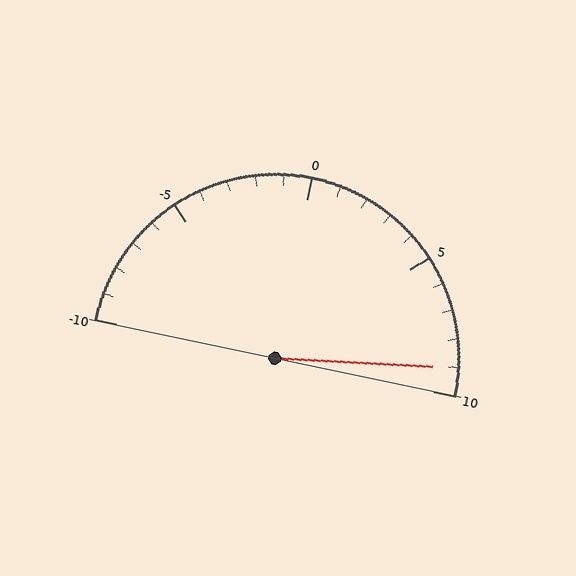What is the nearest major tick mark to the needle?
The nearest major tick mark is 10.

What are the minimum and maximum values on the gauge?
The gauge ranges from -10 to 10.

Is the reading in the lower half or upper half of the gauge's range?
The reading is in the upper half of the range (-10 to 10).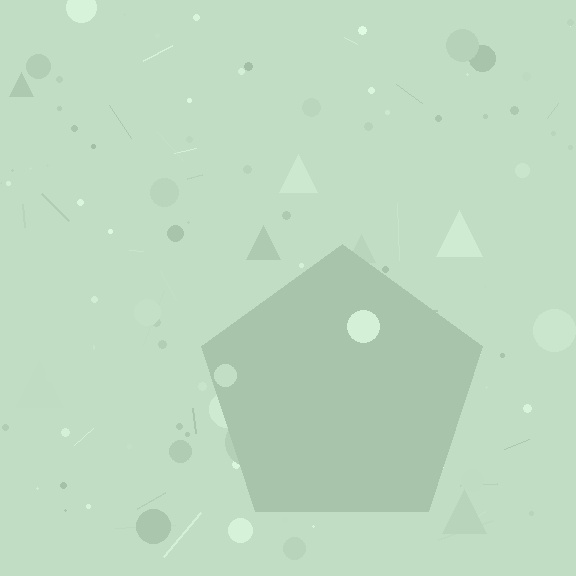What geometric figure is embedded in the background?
A pentagon is embedded in the background.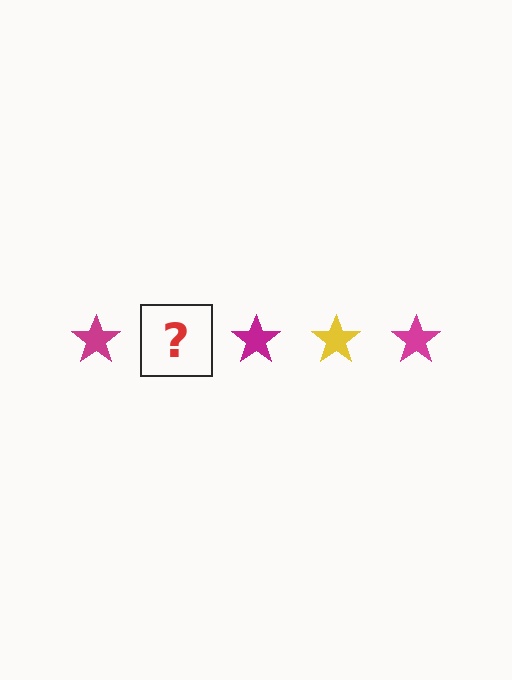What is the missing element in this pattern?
The missing element is a yellow star.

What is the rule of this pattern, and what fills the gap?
The rule is that the pattern cycles through magenta, yellow stars. The gap should be filled with a yellow star.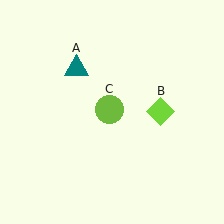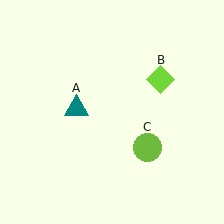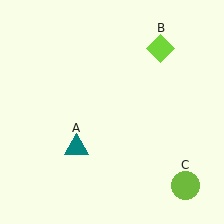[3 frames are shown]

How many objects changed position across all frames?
3 objects changed position: teal triangle (object A), lime diamond (object B), lime circle (object C).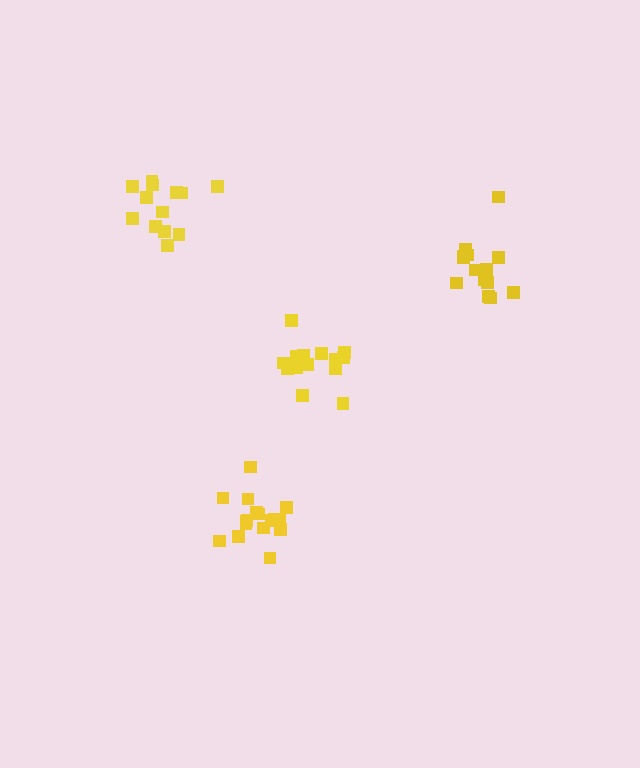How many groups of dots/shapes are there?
There are 4 groups.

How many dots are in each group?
Group 1: 14 dots, Group 2: 14 dots, Group 3: 13 dots, Group 4: 17 dots (58 total).